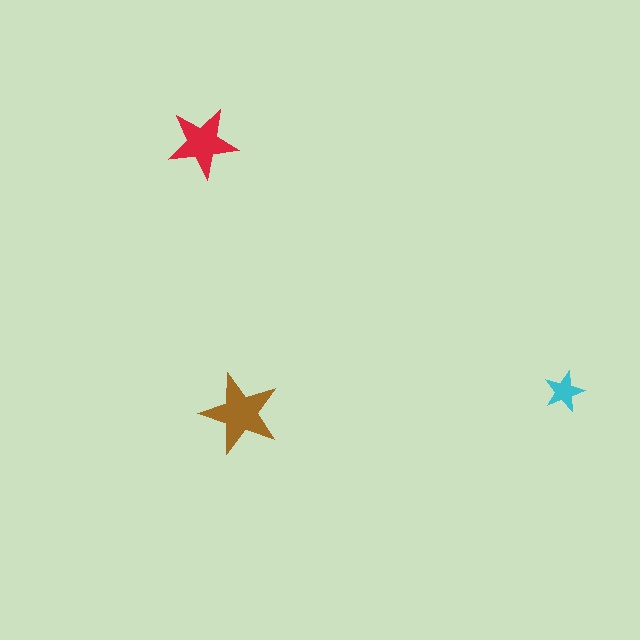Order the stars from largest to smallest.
the brown one, the red one, the cyan one.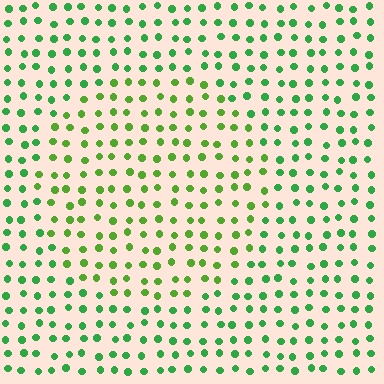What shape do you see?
I see a circle.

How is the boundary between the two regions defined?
The boundary is defined purely by a slight shift in hue (about 30 degrees). Spacing, size, and orientation are identical on both sides.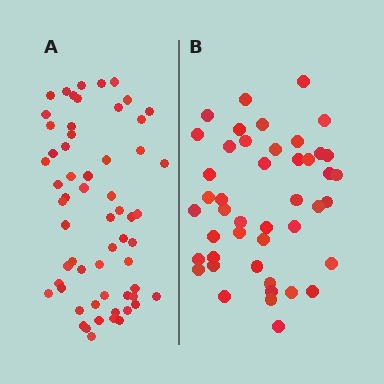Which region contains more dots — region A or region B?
Region A (the left region) has more dots.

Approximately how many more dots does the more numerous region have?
Region A has approximately 15 more dots than region B.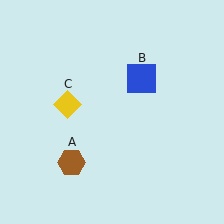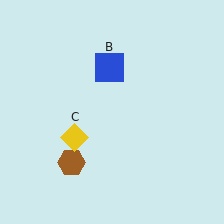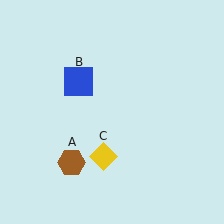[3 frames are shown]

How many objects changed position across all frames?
2 objects changed position: blue square (object B), yellow diamond (object C).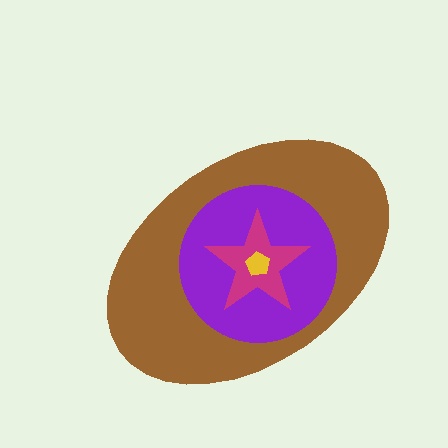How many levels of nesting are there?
4.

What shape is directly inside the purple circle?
The magenta star.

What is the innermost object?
The yellow pentagon.